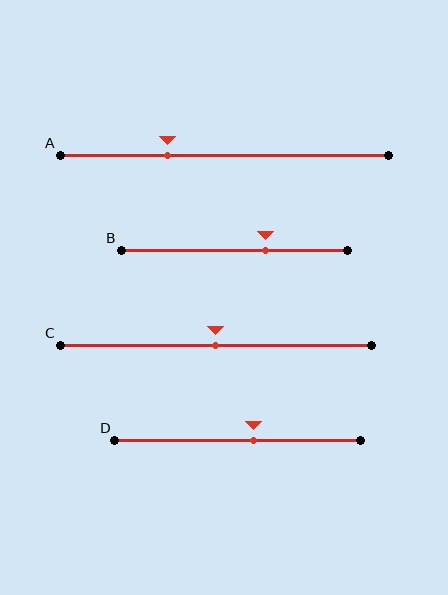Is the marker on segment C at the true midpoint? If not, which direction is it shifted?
Yes, the marker on segment C is at the true midpoint.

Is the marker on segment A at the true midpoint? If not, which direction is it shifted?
No, the marker on segment A is shifted to the left by about 17% of the segment length.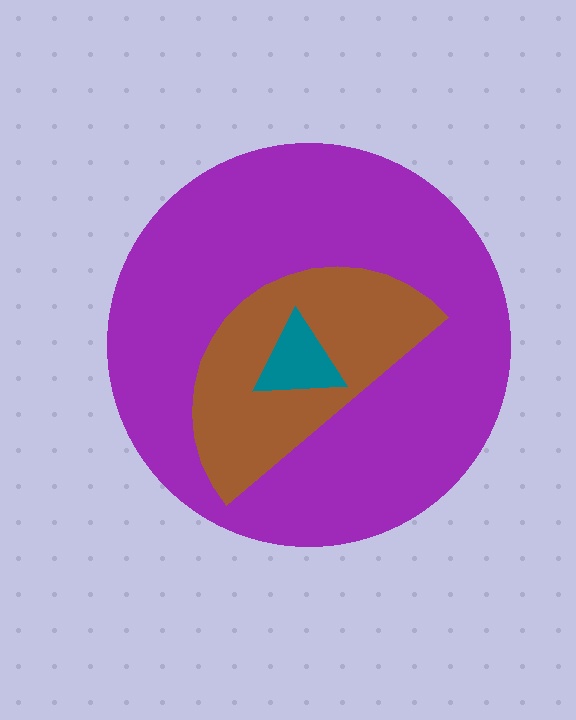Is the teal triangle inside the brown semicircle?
Yes.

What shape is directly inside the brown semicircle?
The teal triangle.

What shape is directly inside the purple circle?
The brown semicircle.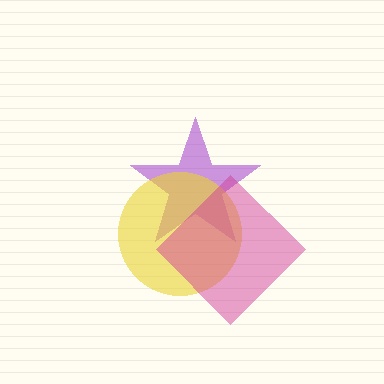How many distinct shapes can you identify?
There are 3 distinct shapes: a purple star, a yellow circle, a magenta diamond.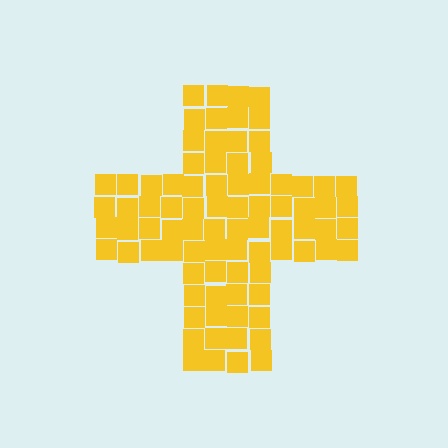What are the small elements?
The small elements are squares.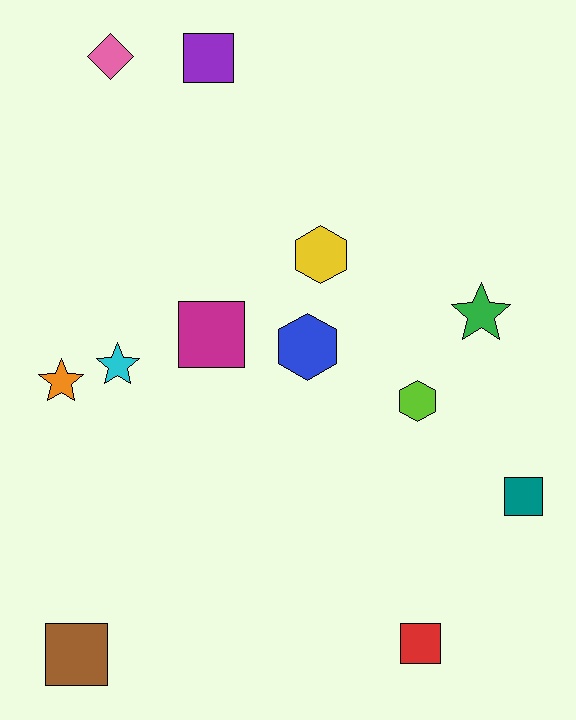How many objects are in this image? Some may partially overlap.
There are 12 objects.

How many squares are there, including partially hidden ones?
There are 5 squares.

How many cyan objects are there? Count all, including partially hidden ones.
There is 1 cyan object.